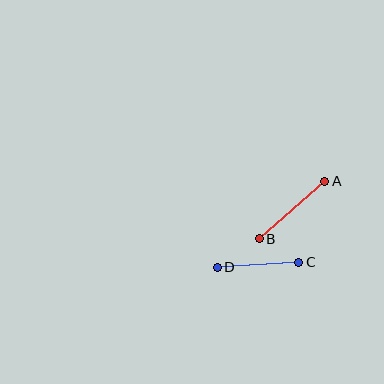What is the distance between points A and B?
The distance is approximately 87 pixels.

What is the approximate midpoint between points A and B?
The midpoint is at approximately (292, 210) pixels.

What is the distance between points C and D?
The distance is approximately 82 pixels.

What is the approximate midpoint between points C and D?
The midpoint is at approximately (258, 265) pixels.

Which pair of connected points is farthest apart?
Points A and B are farthest apart.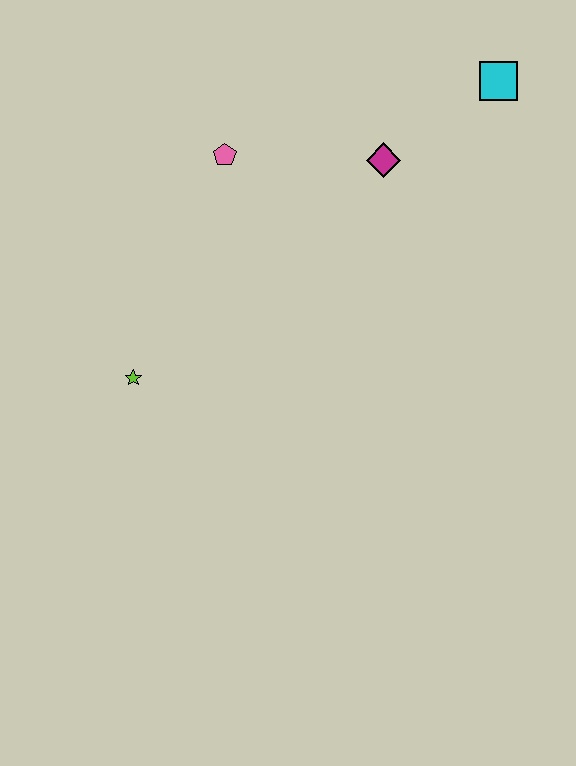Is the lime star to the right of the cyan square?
No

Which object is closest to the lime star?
The pink pentagon is closest to the lime star.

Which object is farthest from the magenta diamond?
The lime star is farthest from the magenta diamond.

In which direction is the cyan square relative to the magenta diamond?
The cyan square is to the right of the magenta diamond.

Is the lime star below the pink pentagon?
Yes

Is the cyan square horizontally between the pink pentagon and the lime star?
No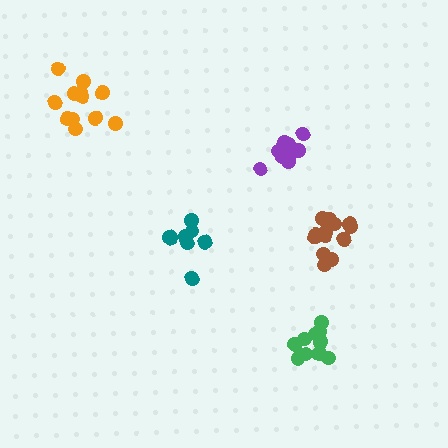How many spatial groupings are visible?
There are 5 spatial groupings.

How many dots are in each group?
Group 1: 10 dots, Group 2: 11 dots, Group 3: 8 dots, Group 4: 13 dots, Group 5: 12 dots (54 total).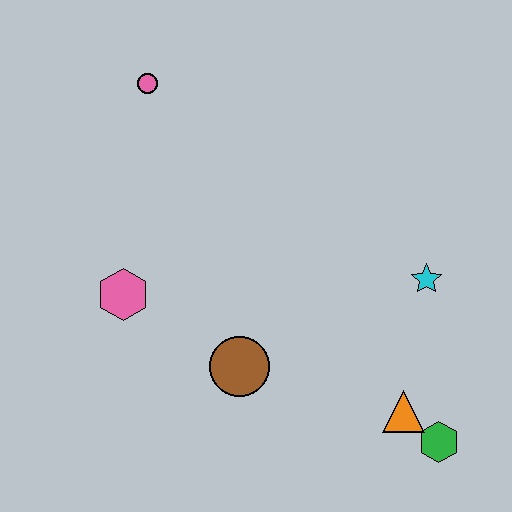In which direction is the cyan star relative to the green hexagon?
The cyan star is above the green hexagon.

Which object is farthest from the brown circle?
The pink circle is farthest from the brown circle.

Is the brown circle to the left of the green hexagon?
Yes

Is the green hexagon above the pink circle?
No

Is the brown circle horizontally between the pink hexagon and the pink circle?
No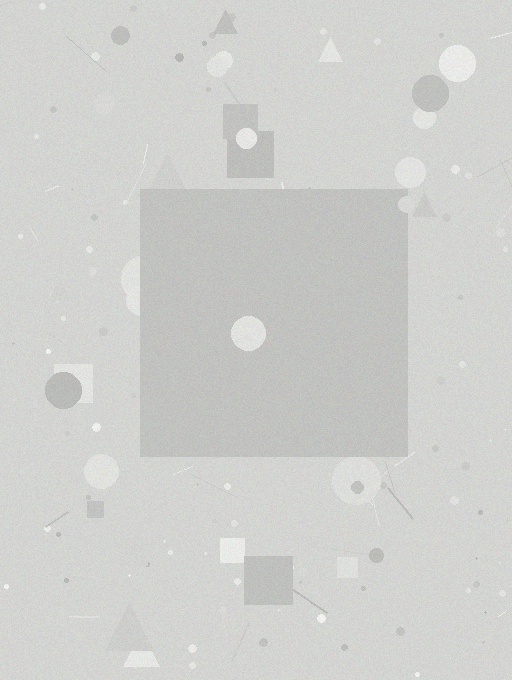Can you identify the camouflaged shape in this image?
The camouflaged shape is a square.